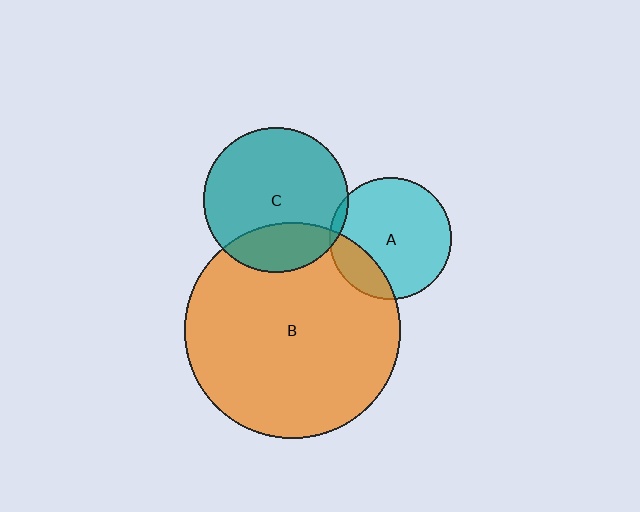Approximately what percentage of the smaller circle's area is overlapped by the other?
Approximately 25%.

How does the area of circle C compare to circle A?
Approximately 1.4 times.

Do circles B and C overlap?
Yes.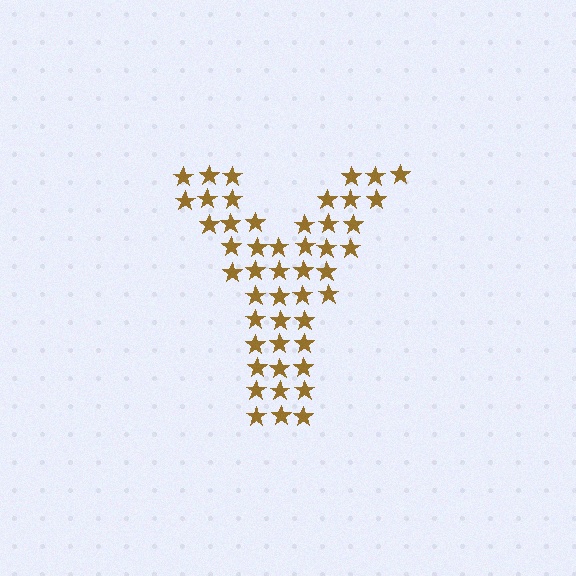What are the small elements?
The small elements are stars.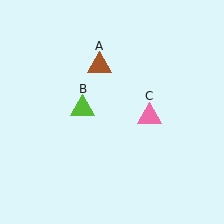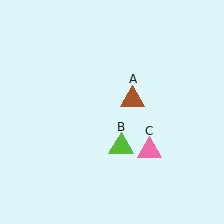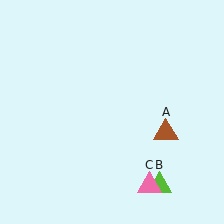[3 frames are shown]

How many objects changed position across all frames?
3 objects changed position: brown triangle (object A), lime triangle (object B), pink triangle (object C).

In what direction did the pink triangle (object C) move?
The pink triangle (object C) moved down.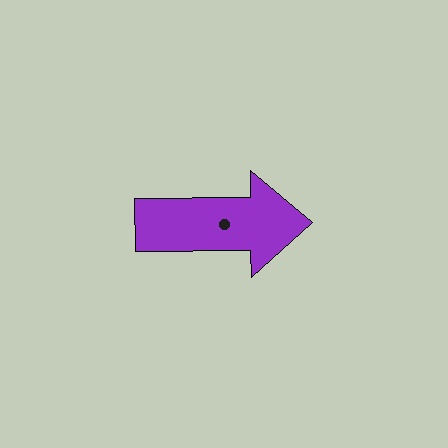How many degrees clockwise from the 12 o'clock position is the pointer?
Approximately 89 degrees.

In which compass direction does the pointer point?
East.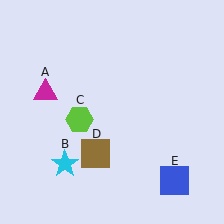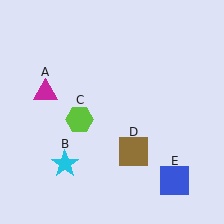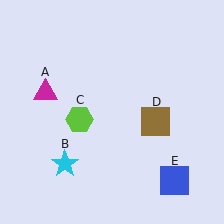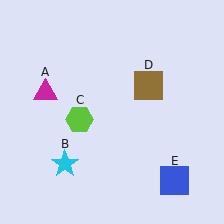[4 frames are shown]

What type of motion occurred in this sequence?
The brown square (object D) rotated counterclockwise around the center of the scene.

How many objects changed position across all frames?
1 object changed position: brown square (object D).